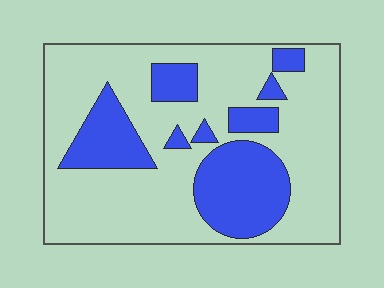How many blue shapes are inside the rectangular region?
8.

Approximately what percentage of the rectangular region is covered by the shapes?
Approximately 30%.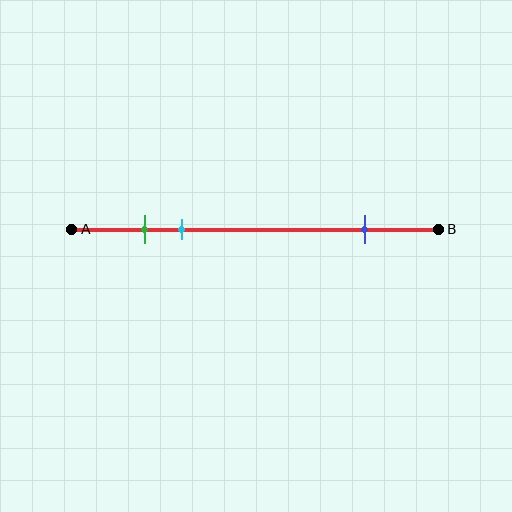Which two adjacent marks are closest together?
The green and cyan marks are the closest adjacent pair.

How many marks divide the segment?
There are 3 marks dividing the segment.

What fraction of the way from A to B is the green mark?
The green mark is approximately 20% (0.2) of the way from A to B.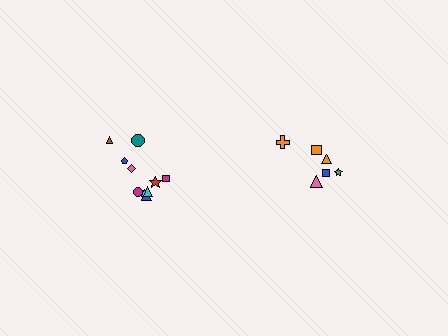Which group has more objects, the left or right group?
The left group.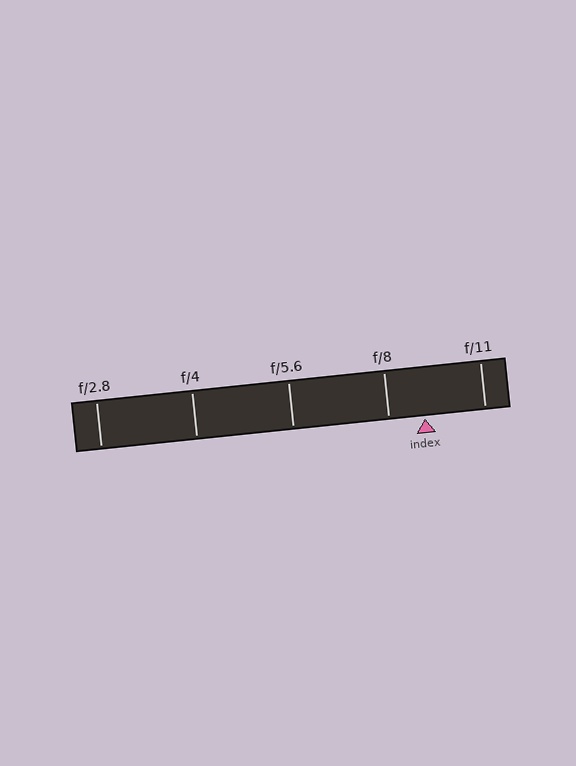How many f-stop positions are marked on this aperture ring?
There are 5 f-stop positions marked.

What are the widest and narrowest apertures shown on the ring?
The widest aperture shown is f/2.8 and the narrowest is f/11.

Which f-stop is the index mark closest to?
The index mark is closest to f/8.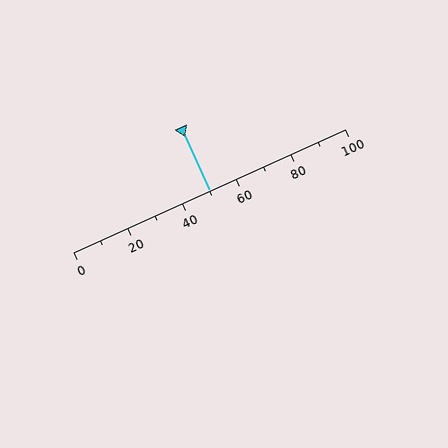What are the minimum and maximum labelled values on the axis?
The axis runs from 0 to 100.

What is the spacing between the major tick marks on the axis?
The major ticks are spaced 20 apart.